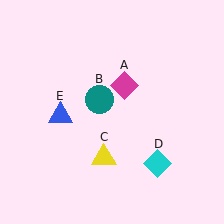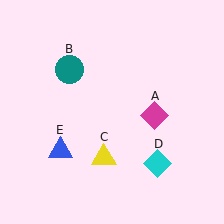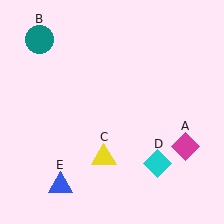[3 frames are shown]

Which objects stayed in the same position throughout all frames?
Yellow triangle (object C) and cyan diamond (object D) remained stationary.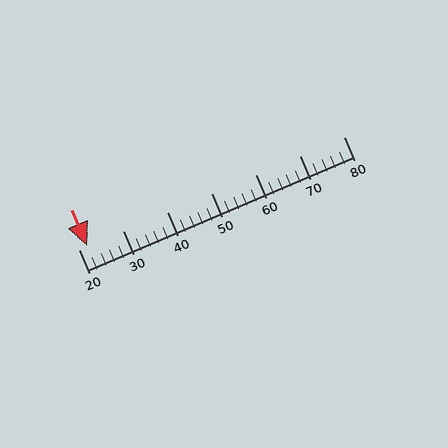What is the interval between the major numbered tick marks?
The major tick marks are spaced 10 units apart.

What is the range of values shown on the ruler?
The ruler shows values from 20 to 80.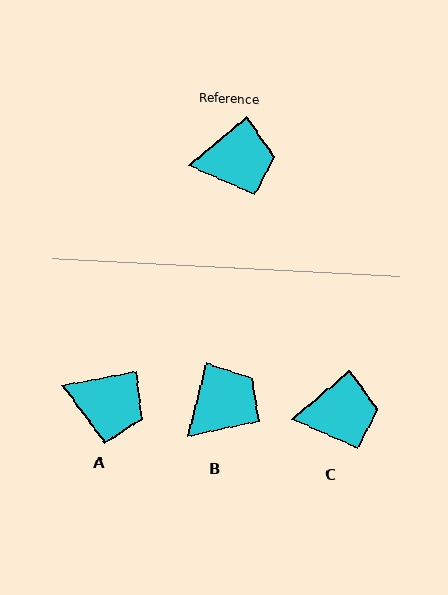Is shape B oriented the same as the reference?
No, it is off by about 36 degrees.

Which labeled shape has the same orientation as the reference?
C.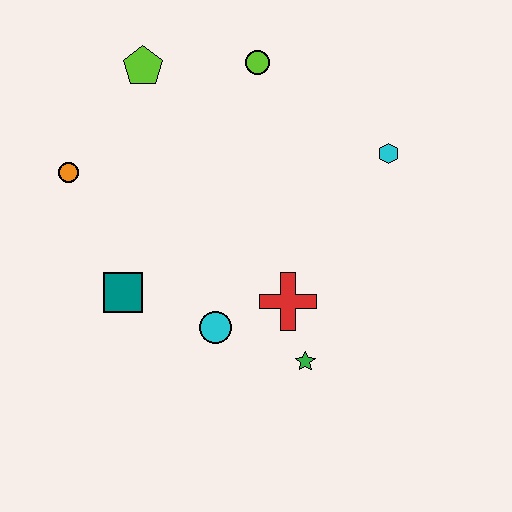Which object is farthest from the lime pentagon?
The green star is farthest from the lime pentagon.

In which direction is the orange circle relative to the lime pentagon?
The orange circle is below the lime pentagon.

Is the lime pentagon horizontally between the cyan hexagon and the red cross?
No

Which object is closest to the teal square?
The cyan circle is closest to the teal square.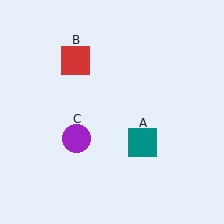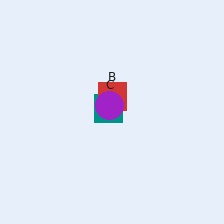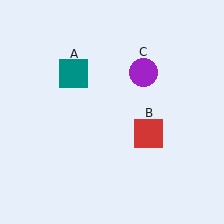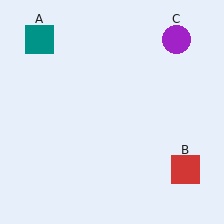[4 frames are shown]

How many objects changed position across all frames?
3 objects changed position: teal square (object A), red square (object B), purple circle (object C).